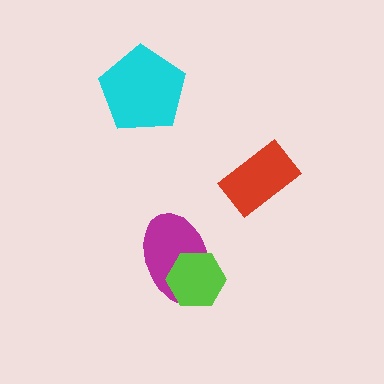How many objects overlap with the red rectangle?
0 objects overlap with the red rectangle.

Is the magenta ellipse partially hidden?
Yes, it is partially covered by another shape.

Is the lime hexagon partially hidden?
No, no other shape covers it.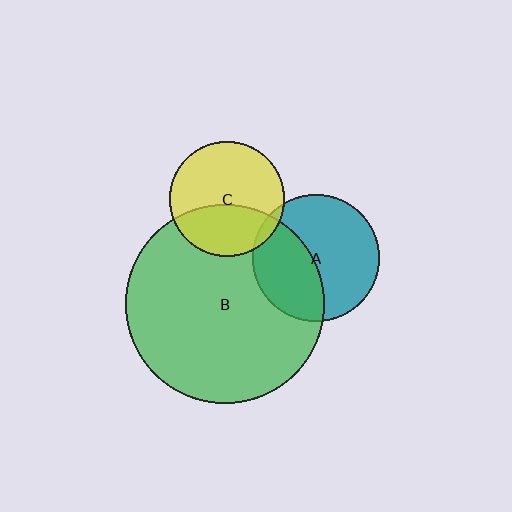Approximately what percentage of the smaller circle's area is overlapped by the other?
Approximately 5%.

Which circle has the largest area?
Circle B (green).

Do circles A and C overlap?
Yes.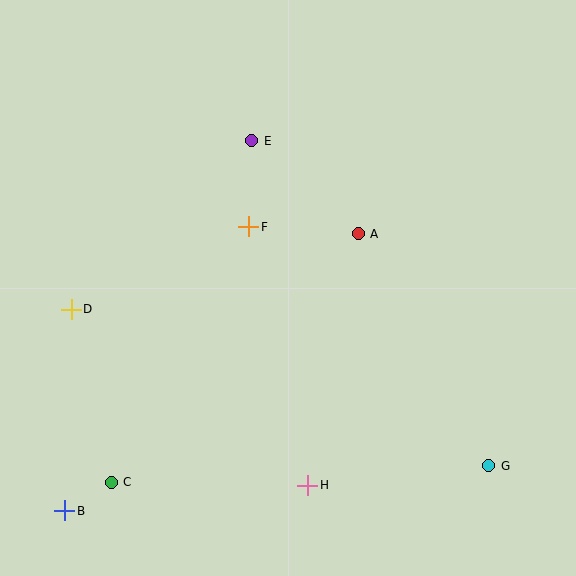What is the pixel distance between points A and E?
The distance between A and E is 141 pixels.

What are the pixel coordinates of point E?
Point E is at (252, 141).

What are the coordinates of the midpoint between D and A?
The midpoint between D and A is at (215, 272).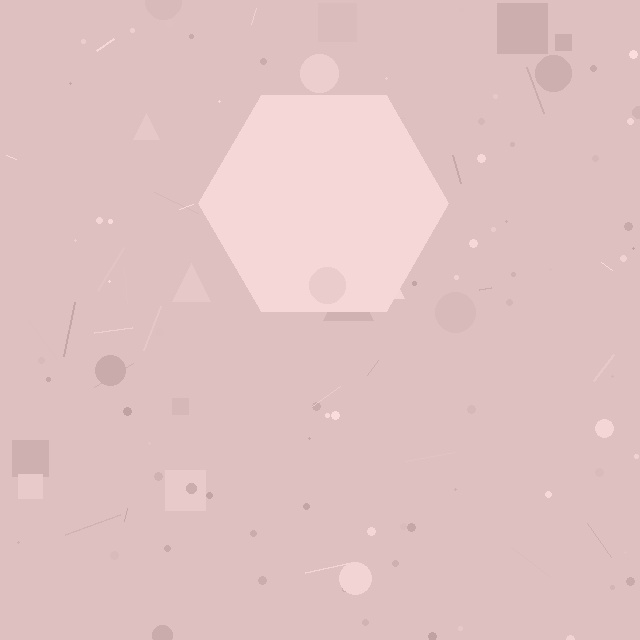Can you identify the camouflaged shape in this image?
The camouflaged shape is a hexagon.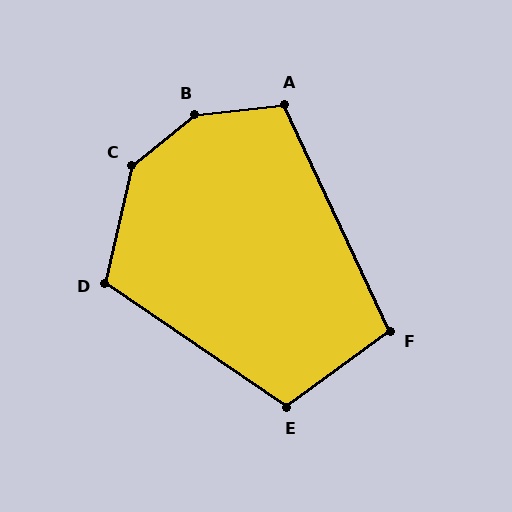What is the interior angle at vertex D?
Approximately 111 degrees (obtuse).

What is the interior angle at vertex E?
Approximately 110 degrees (obtuse).